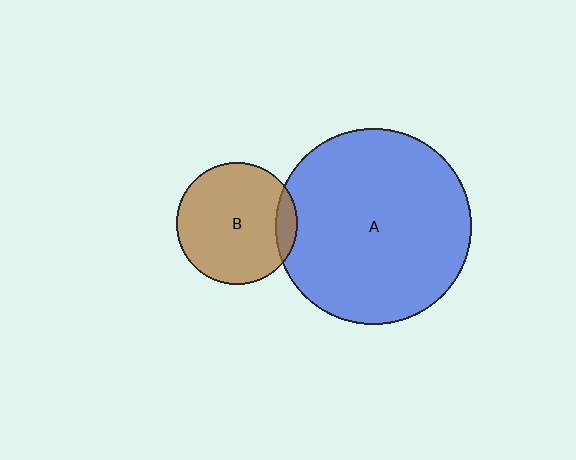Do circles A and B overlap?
Yes.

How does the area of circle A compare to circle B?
Approximately 2.6 times.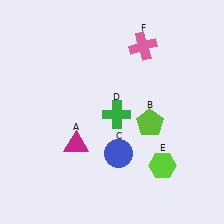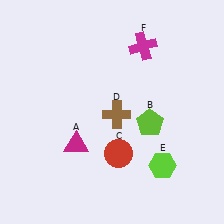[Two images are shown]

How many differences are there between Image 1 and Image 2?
There are 3 differences between the two images.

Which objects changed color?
C changed from blue to red. D changed from green to brown. F changed from pink to magenta.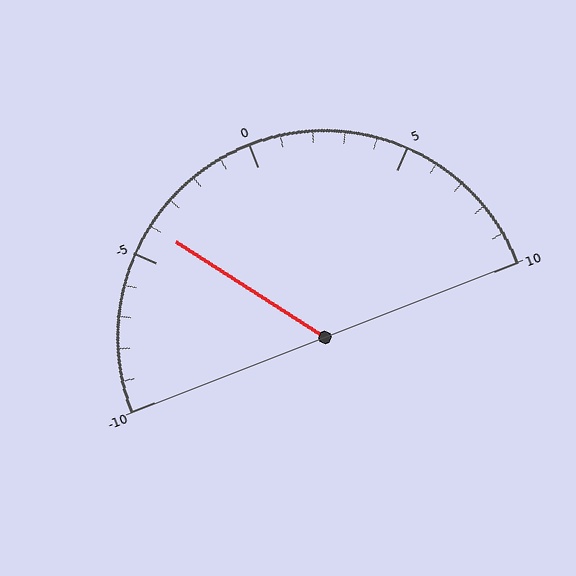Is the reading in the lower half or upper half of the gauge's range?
The reading is in the lower half of the range (-10 to 10).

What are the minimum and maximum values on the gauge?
The gauge ranges from -10 to 10.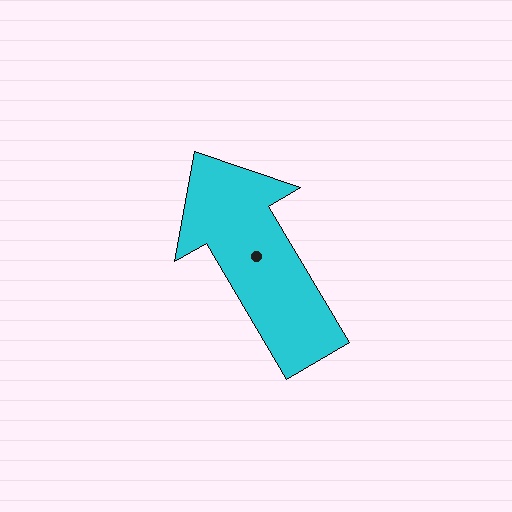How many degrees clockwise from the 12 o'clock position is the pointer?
Approximately 330 degrees.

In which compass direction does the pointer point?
Northwest.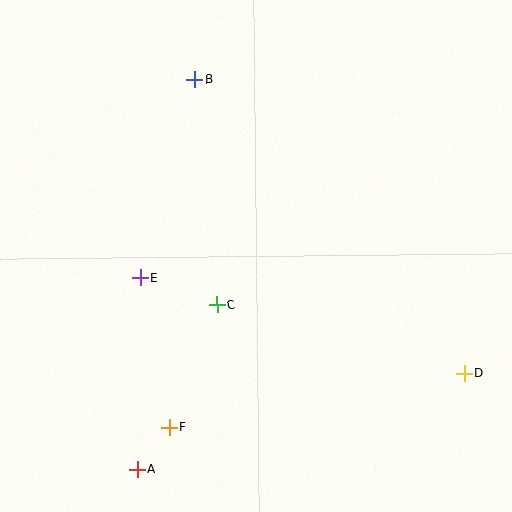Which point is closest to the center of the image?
Point C at (217, 305) is closest to the center.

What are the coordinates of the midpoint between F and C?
The midpoint between F and C is at (193, 366).